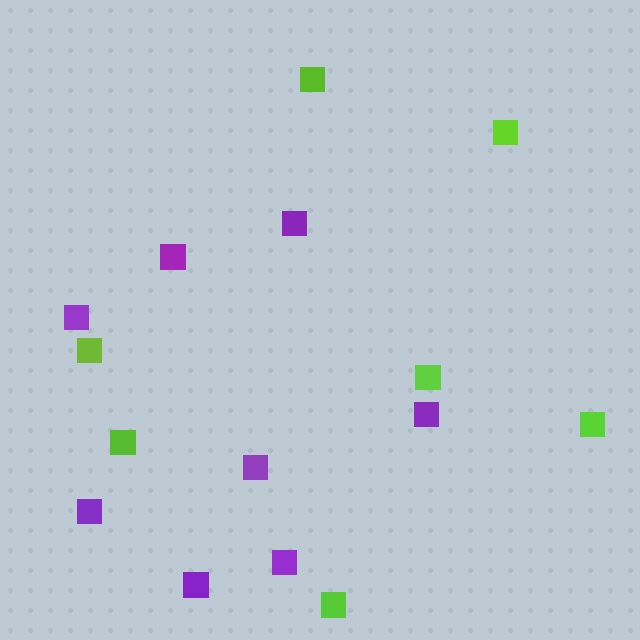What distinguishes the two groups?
There are 2 groups: one group of purple squares (8) and one group of lime squares (7).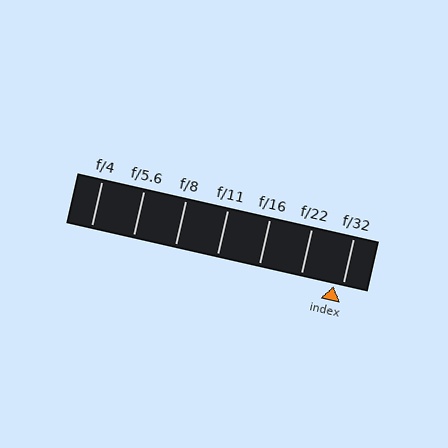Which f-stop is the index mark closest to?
The index mark is closest to f/32.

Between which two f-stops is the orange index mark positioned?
The index mark is between f/22 and f/32.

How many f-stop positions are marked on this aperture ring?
There are 7 f-stop positions marked.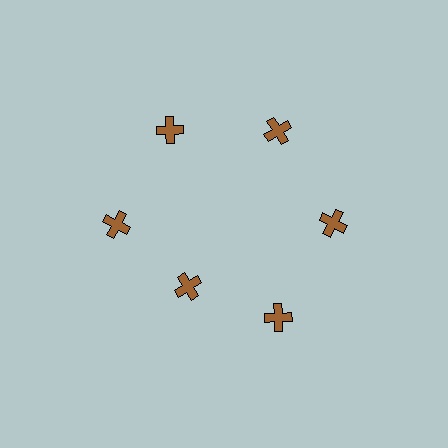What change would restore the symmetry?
The symmetry would be restored by moving it outward, back onto the ring so that all 6 crosses sit at equal angles and equal distance from the center.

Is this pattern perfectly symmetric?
No. The 6 brown crosses are arranged in a ring, but one element near the 7 o'clock position is pulled inward toward the center, breaking the 6-fold rotational symmetry.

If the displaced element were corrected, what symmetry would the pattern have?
It would have 6-fold rotational symmetry — the pattern would map onto itself every 60 degrees.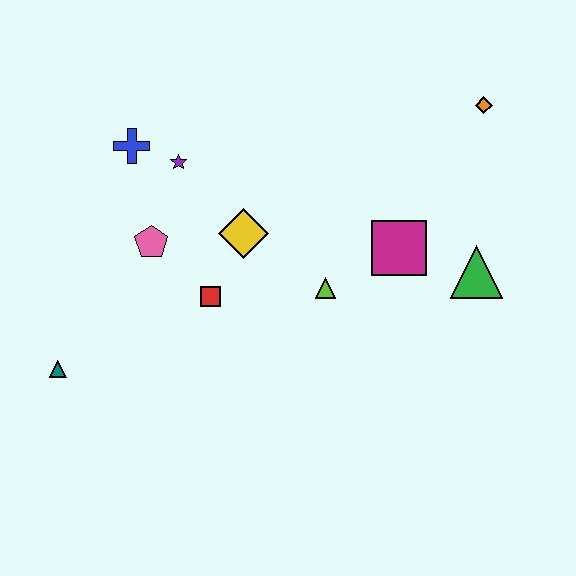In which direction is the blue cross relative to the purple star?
The blue cross is to the left of the purple star.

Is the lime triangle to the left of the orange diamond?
Yes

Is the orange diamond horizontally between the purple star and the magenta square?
No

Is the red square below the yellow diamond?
Yes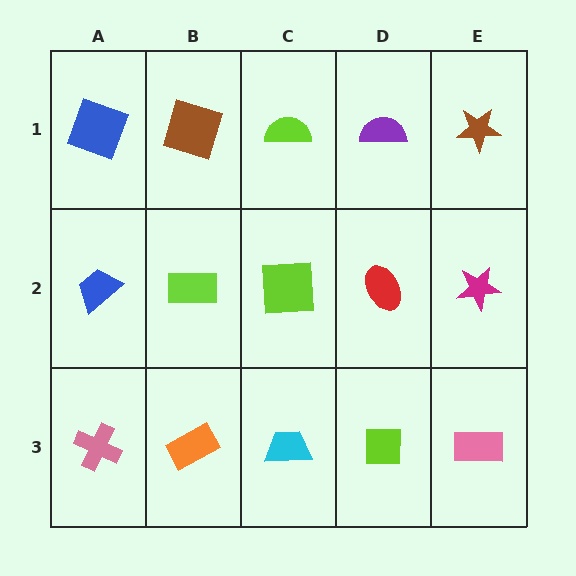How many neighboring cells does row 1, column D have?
3.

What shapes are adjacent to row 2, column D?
A purple semicircle (row 1, column D), a lime square (row 3, column D), a lime square (row 2, column C), a magenta star (row 2, column E).